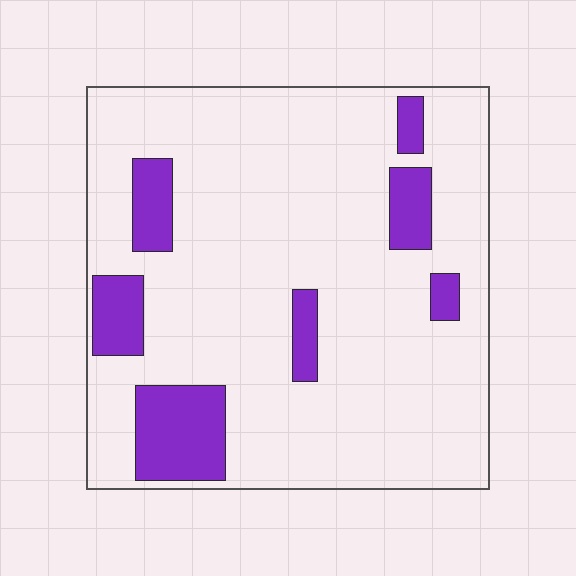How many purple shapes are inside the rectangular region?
7.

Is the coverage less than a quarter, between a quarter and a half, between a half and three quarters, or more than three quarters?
Less than a quarter.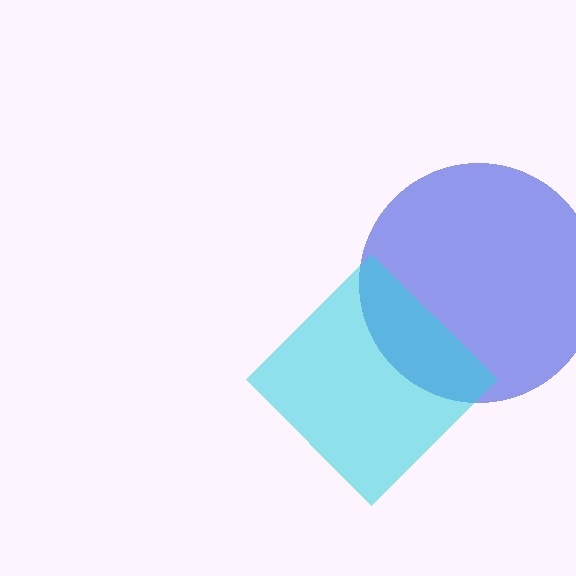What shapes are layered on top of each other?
The layered shapes are: a blue circle, a cyan diamond.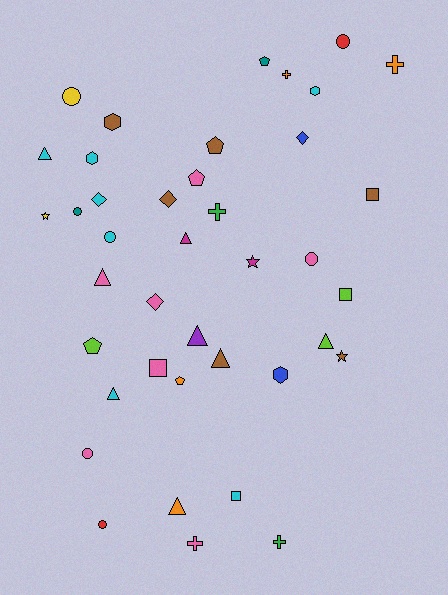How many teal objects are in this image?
There are 2 teal objects.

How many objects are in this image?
There are 40 objects.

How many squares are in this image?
There are 4 squares.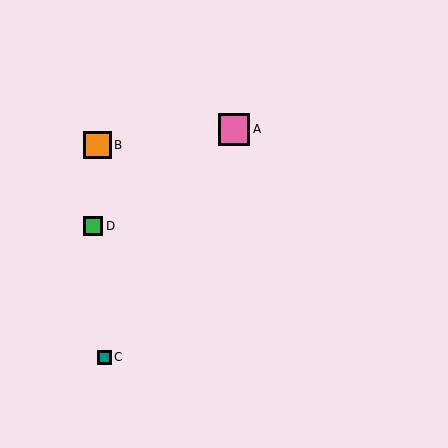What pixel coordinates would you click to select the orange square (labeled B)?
Click at (97, 145) to select the orange square B.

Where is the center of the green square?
The center of the green square is at (93, 226).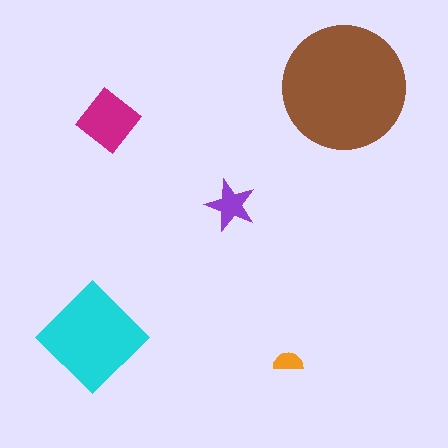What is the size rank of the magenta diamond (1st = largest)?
3rd.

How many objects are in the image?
There are 5 objects in the image.